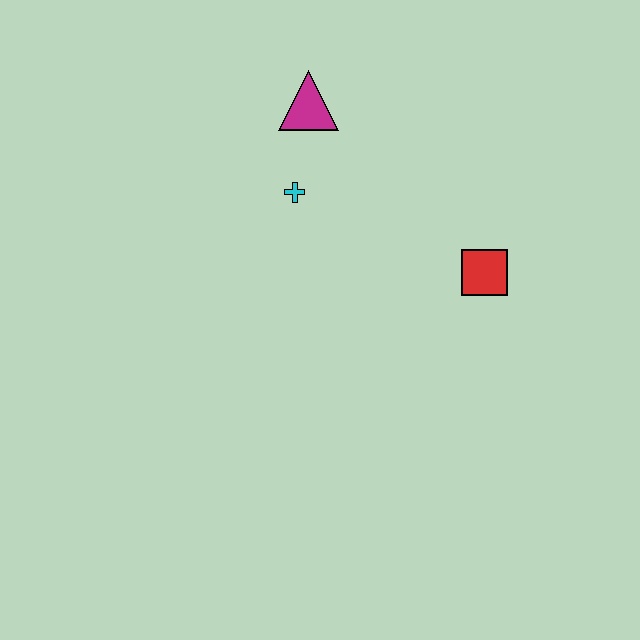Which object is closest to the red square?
The cyan cross is closest to the red square.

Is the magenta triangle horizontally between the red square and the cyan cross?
Yes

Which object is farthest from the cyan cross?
The red square is farthest from the cyan cross.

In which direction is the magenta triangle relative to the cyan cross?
The magenta triangle is above the cyan cross.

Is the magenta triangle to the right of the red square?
No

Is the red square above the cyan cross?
No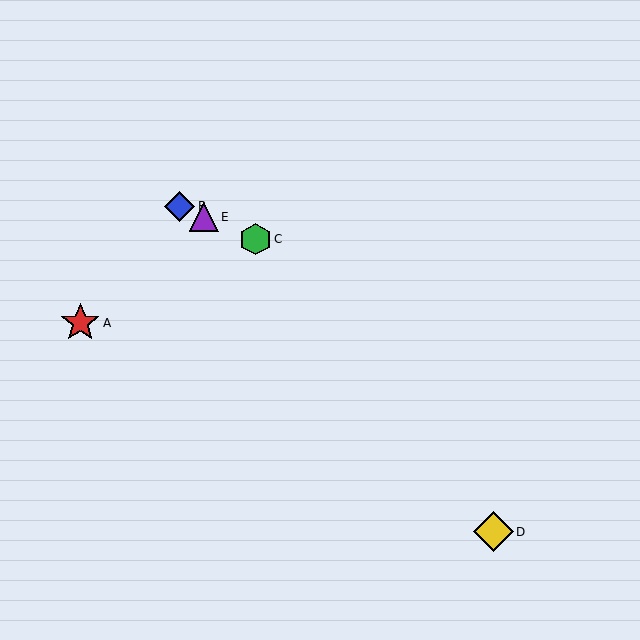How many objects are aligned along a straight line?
3 objects (B, C, E) are aligned along a straight line.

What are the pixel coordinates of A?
Object A is at (80, 323).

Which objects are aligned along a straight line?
Objects B, C, E are aligned along a straight line.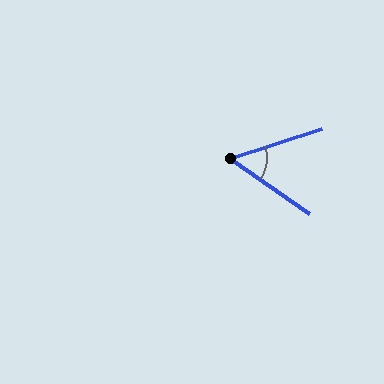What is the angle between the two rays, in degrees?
Approximately 53 degrees.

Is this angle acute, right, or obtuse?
It is acute.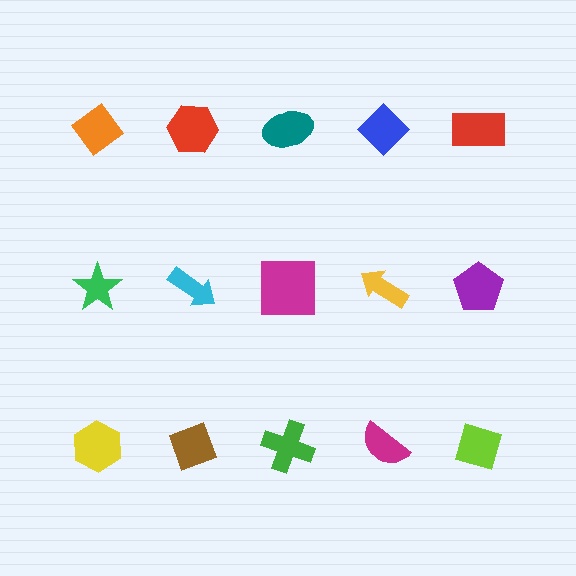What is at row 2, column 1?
A green star.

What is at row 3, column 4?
A magenta semicircle.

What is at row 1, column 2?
A red hexagon.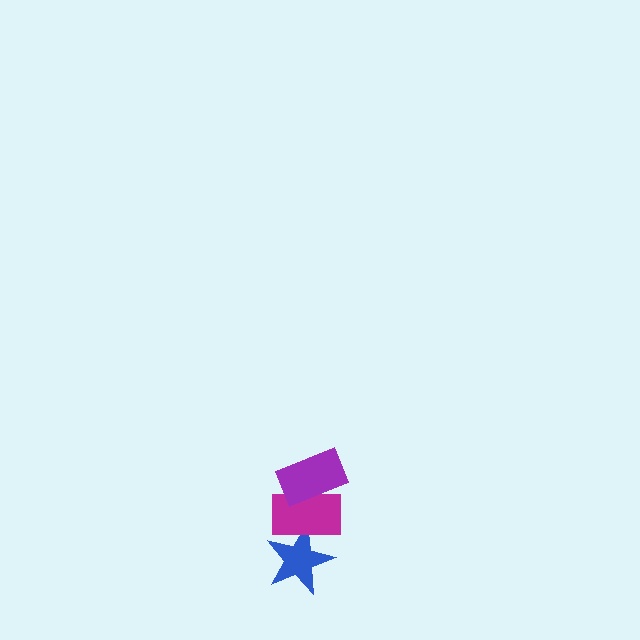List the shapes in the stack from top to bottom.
From top to bottom: the purple rectangle, the magenta rectangle, the blue star.